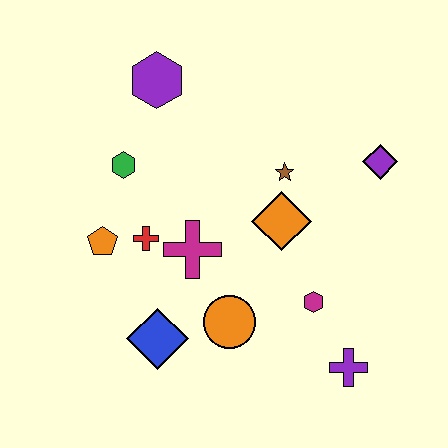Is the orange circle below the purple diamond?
Yes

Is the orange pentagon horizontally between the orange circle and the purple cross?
No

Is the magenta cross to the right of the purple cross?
No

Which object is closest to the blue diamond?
The orange circle is closest to the blue diamond.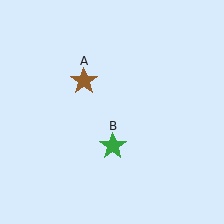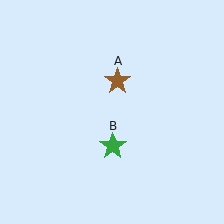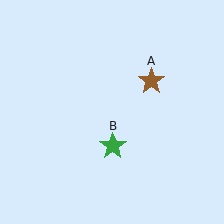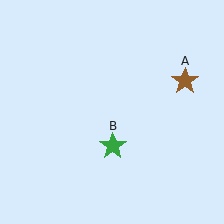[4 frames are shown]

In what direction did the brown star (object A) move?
The brown star (object A) moved right.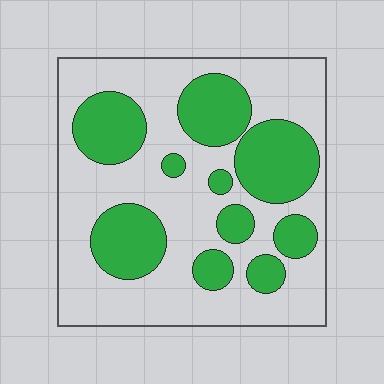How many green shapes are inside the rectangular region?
10.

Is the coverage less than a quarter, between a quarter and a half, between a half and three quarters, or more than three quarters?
Between a quarter and a half.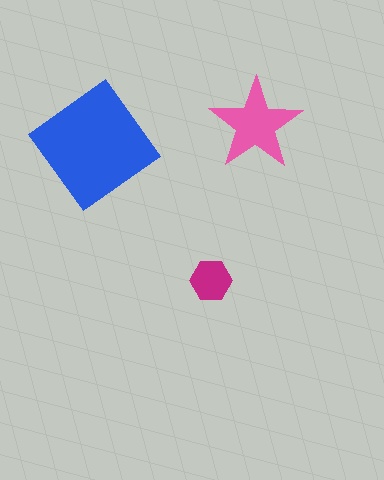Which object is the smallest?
The magenta hexagon.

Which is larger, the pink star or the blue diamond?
The blue diamond.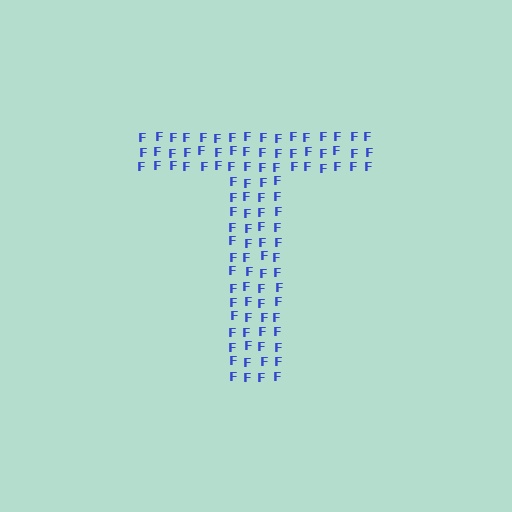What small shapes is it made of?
It is made of small letter F's.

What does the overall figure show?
The overall figure shows the letter T.